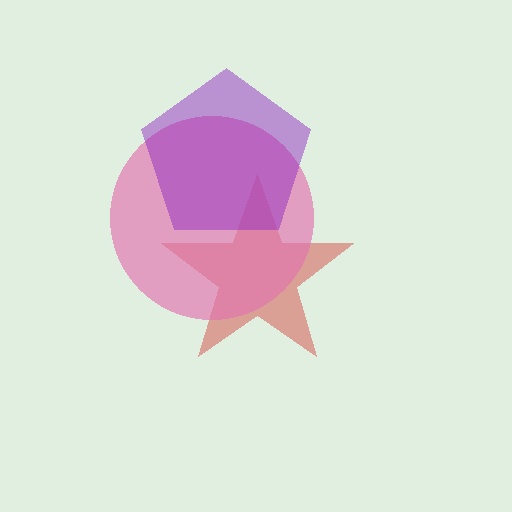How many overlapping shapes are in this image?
There are 3 overlapping shapes in the image.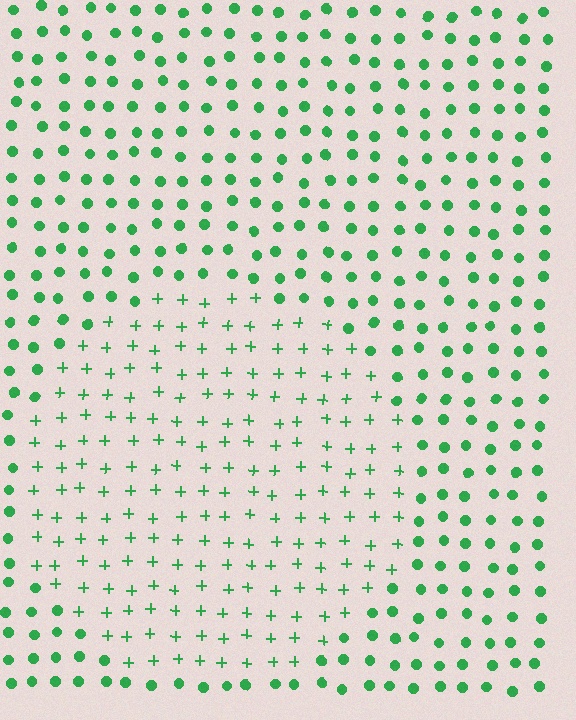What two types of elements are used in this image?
The image uses plus signs inside the circle region and circles outside it.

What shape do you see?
I see a circle.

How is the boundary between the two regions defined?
The boundary is defined by a change in element shape: plus signs inside vs. circles outside. All elements share the same color and spacing.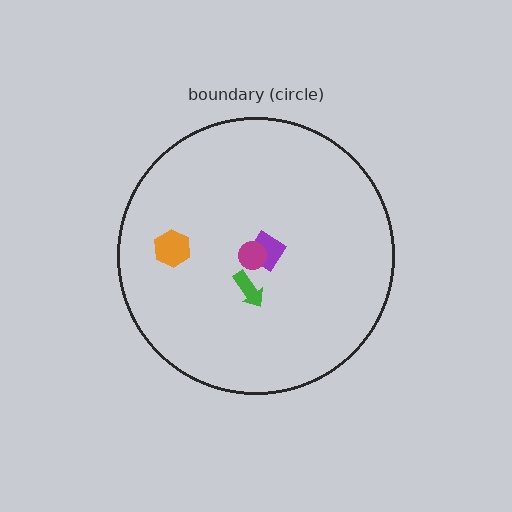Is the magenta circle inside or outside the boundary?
Inside.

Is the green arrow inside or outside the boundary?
Inside.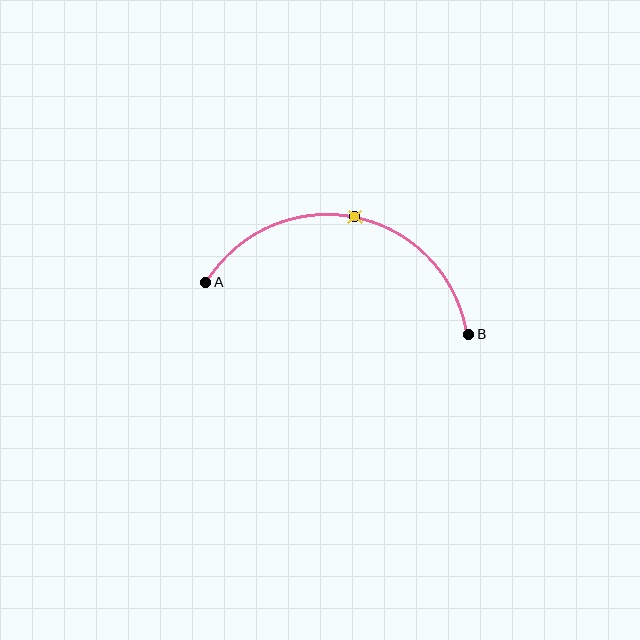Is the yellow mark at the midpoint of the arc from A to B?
Yes. The yellow mark lies on the arc at equal arc-length from both A and B — it is the arc midpoint.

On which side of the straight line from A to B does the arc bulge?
The arc bulges above the straight line connecting A and B.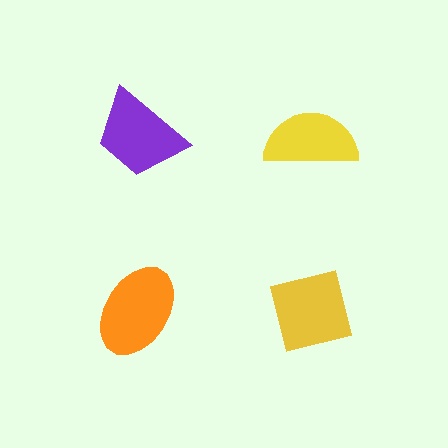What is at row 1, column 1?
A purple trapezoid.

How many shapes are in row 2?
2 shapes.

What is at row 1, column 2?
A yellow semicircle.